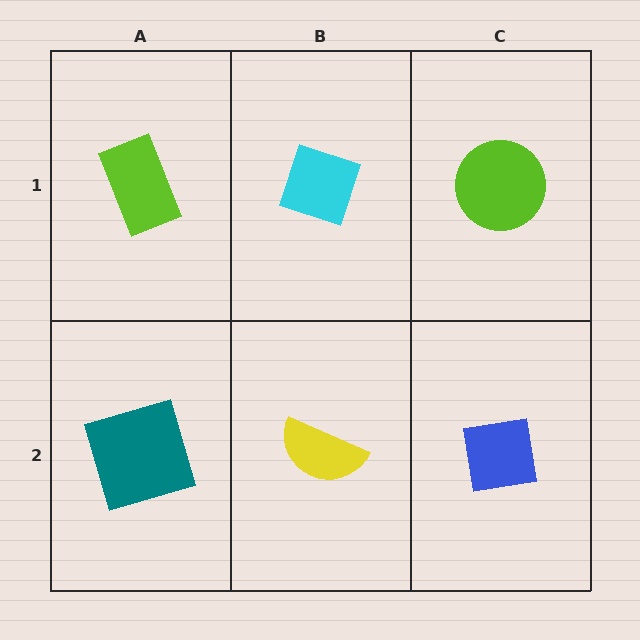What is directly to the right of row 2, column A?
A yellow semicircle.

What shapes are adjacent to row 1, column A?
A teal square (row 2, column A), a cyan diamond (row 1, column B).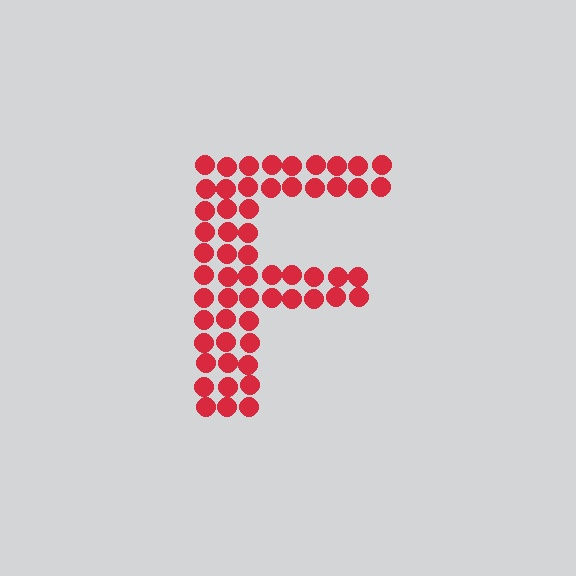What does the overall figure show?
The overall figure shows the letter F.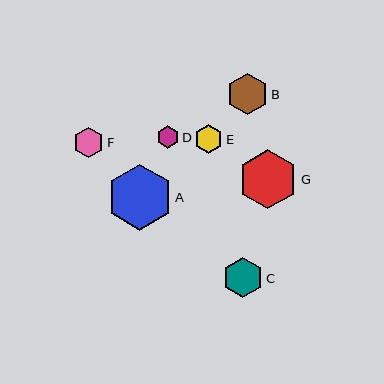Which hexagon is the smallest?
Hexagon D is the smallest with a size of approximately 22 pixels.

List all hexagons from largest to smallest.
From largest to smallest: A, G, B, C, F, E, D.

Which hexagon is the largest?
Hexagon A is the largest with a size of approximately 66 pixels.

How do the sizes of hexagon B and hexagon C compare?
Hexagon B and hexagon C are approximately the same size.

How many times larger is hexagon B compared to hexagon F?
Hexagon B is approximately 1.4 times the size of hexagon F.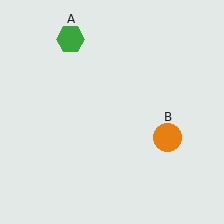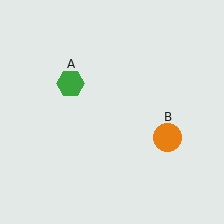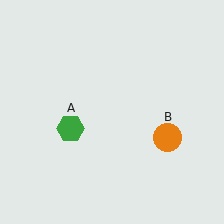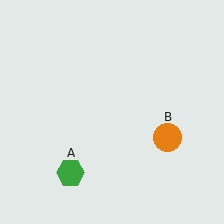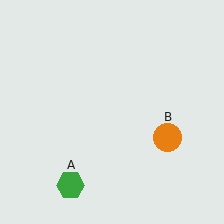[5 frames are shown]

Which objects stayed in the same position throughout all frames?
Orange circle (object B) remained stationary.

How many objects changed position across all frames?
1 object changed position: green hexagon (object A).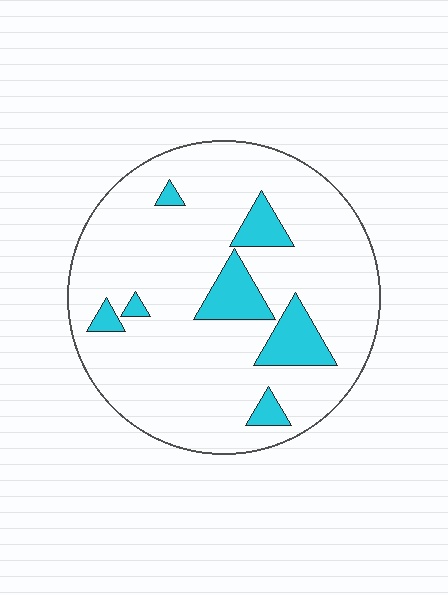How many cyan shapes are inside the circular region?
7.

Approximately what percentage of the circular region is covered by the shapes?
Approximately 15%.